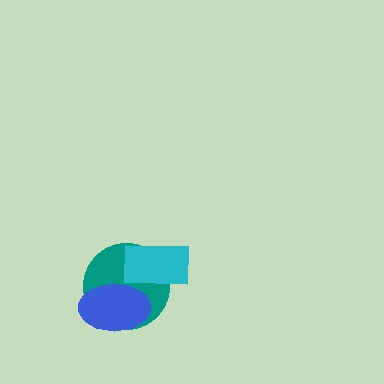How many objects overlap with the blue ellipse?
2 objects overlap with the blue ellipse.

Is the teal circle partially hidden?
Yes, it is partially covered by another shape.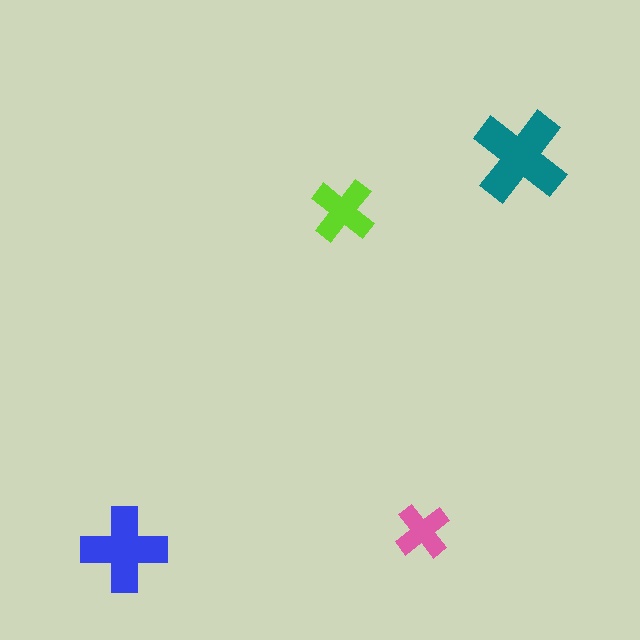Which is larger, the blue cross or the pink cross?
The blue one.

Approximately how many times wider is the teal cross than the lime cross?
About 1.5 times wider.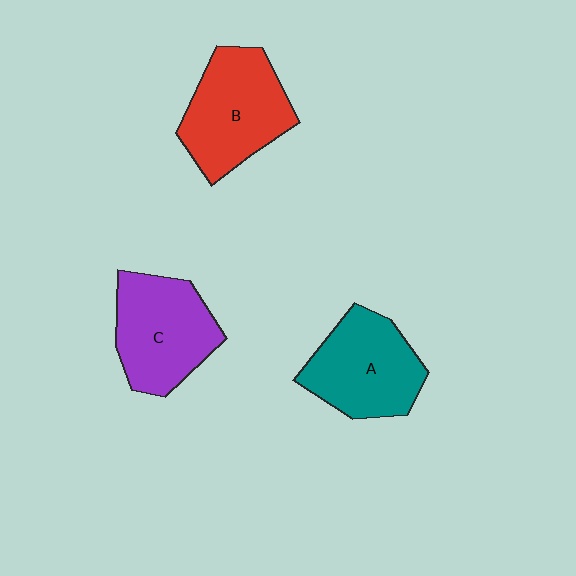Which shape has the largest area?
Shape B (red).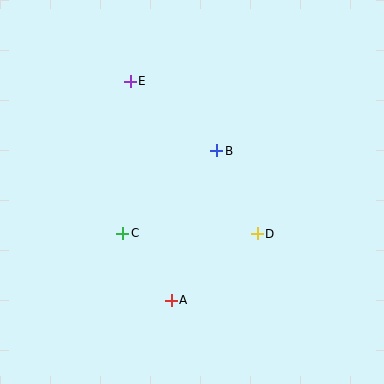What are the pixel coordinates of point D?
Point D is at (257, 234).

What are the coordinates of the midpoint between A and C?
The midpoint between A and C is at (147, 267).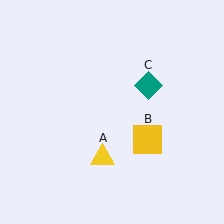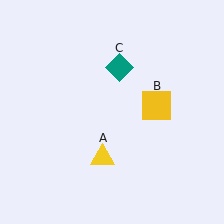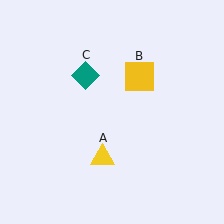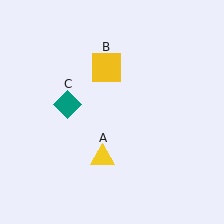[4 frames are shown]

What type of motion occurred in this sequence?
The yellow square (object B), teal diamond (object C) rotated counterclockwise around the center of the scene.